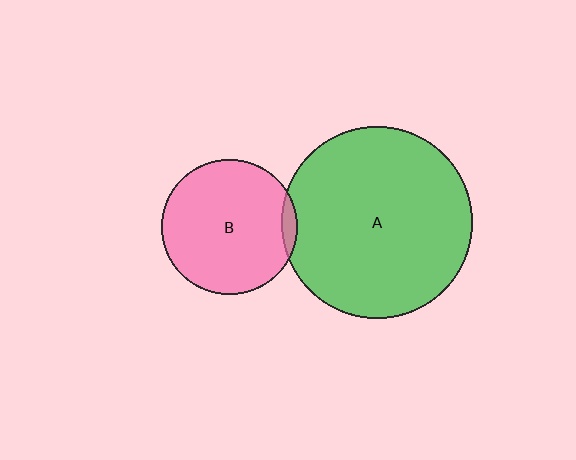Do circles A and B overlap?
Yes.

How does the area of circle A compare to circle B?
Approximately 2.0 times.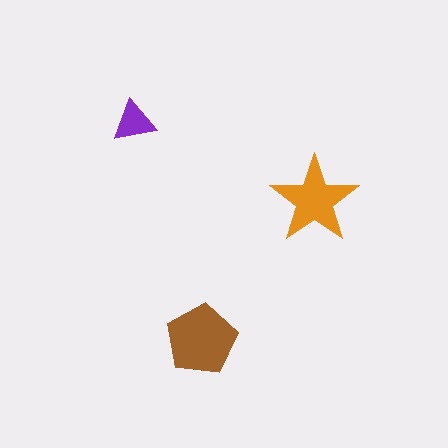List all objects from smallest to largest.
The purple triangle, the orange star, the brown pentagon.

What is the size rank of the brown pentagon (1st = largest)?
1st.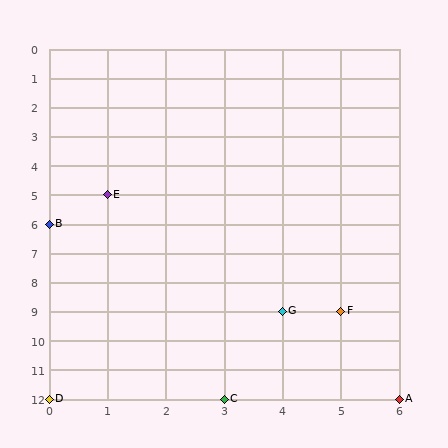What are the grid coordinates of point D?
Point D is at grid coordinates (0, 12).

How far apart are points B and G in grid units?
Points B and G are 4 columns and 3 rows apart (about 5.0 grid units diagonally).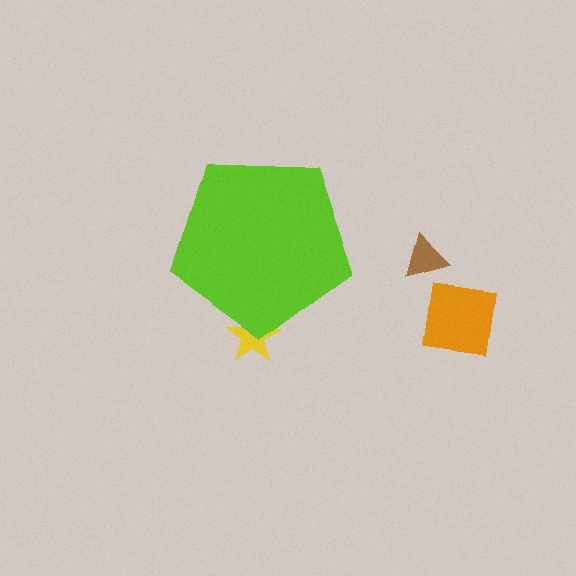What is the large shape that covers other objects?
A lime pentagon.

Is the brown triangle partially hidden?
No, the brown triangle is fully visible.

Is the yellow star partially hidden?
Yes, the yellow star is partially hidden behind the lime pentagon.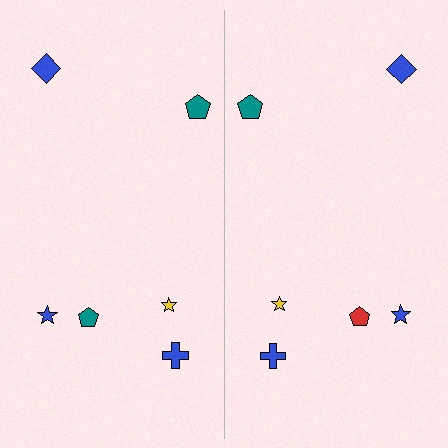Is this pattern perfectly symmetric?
No, the pattern is not perfectly symmetric. The red pentagon on the right side breaks the symmetry — its mirror counterpart is teal.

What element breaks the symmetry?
The red pentagon on the right side breaks the symmetry — its mirror counterpart is teal.